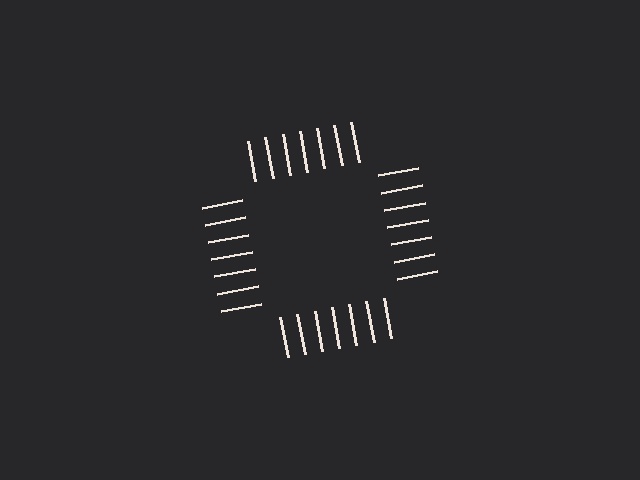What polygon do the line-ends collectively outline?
An illusory square — the line segments terminate on its edges but no continuous stroke is drawn.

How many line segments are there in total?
28 — 7 along each of the 4 edges.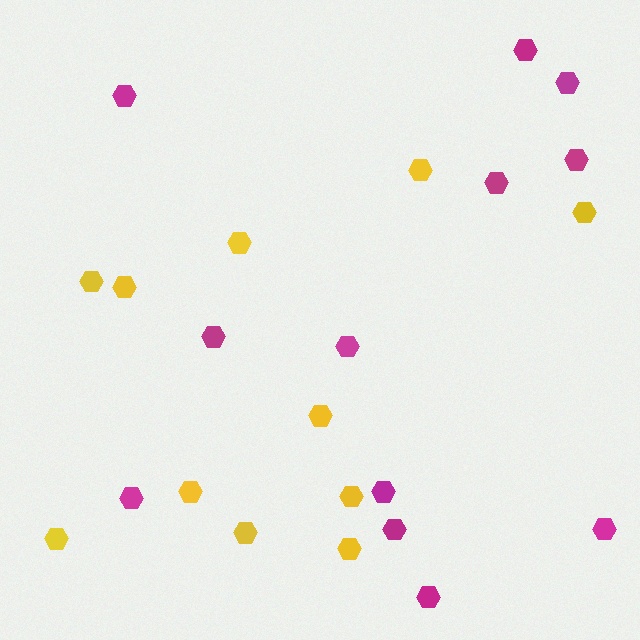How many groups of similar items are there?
There are 2 groups: one group of yellow hexagons (11) and one group of magenta hexagons (12).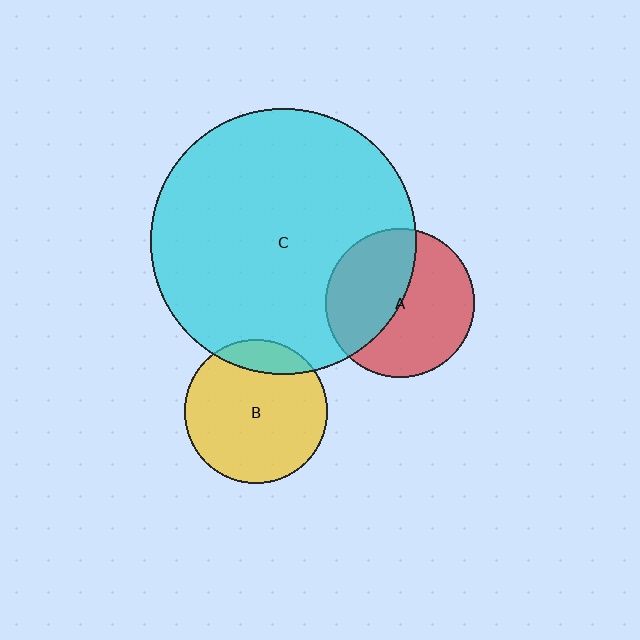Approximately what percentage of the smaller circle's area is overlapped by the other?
Approximately 15%.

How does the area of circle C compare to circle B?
Approximately 3.4 times.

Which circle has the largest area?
Circle C (cyan).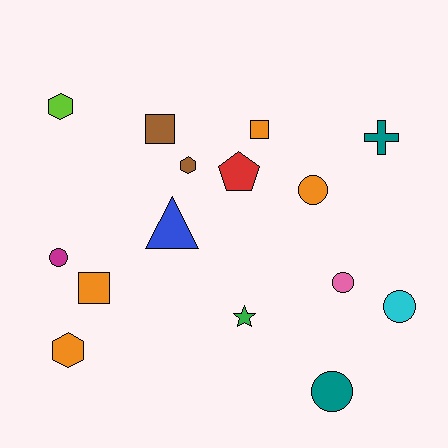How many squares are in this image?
There are 3 squares.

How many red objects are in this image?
There is 1 red object.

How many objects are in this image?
There are 15 objects.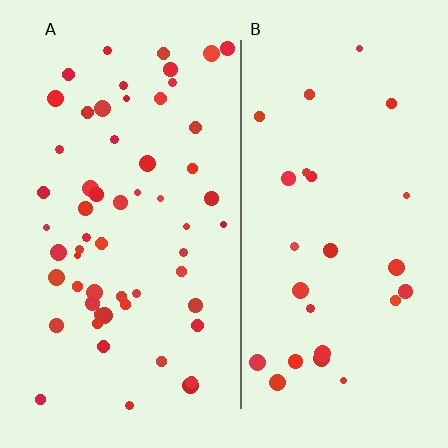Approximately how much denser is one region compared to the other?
Approximately 2.2× — region A over region B.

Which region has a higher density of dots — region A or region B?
A (the left).